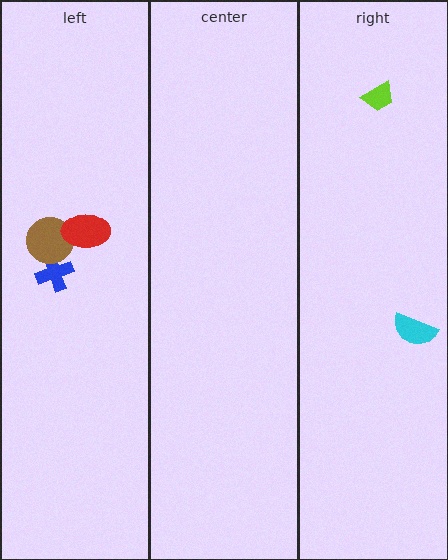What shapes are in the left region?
The blue cross, the brown circle, the red ellipse.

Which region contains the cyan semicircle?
The right region.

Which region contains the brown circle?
The left region.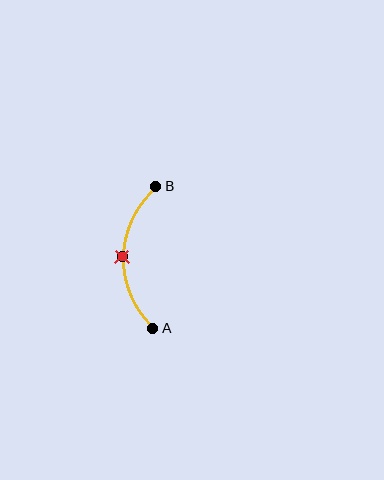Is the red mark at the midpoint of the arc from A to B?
Yes. The red mark lies on the arc at equal arc-length from both A and B — it is the arc midpoint.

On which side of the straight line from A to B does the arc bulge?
The arc bulges to the left of the straight line connecting A and B.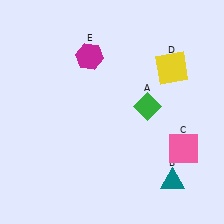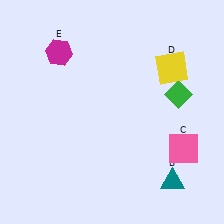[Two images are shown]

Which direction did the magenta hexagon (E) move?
The magenta hexagon (E) moved left.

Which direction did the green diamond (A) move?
The green diamond (A) moved right.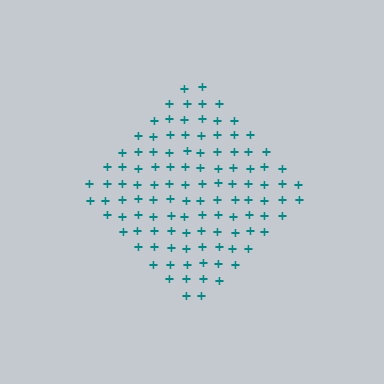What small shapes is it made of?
It is made of small plus signs.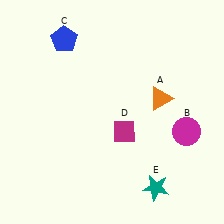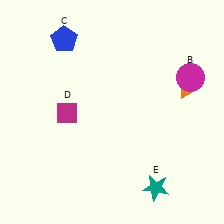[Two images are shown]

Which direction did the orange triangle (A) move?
The orange triangle (A) moved right.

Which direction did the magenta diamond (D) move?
The magenta diamond (D) moved left.